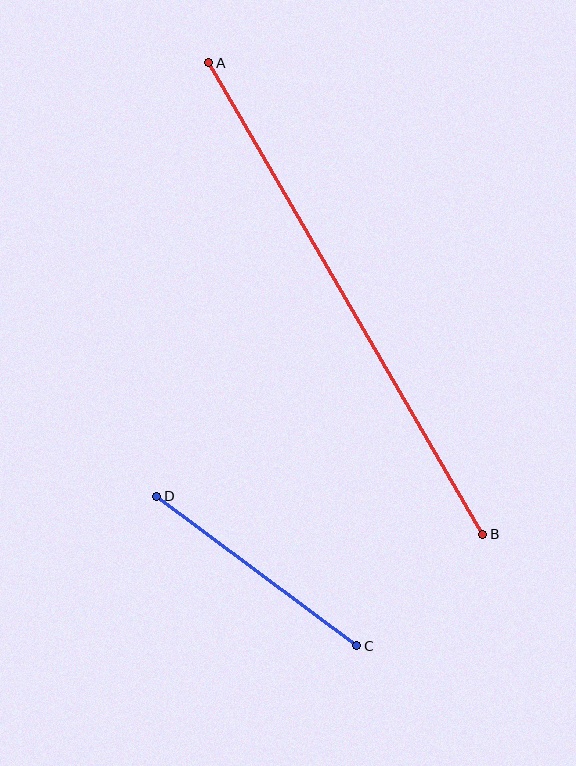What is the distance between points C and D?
The distance is approximately 250 pixels.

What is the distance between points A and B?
The distance is approximately 545 pixels.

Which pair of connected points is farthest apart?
Points A and B are farthest apart.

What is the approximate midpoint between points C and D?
The midpoint is at approximately (257, 571) pixels.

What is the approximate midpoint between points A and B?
The midpoint is at approximately (346, 298) pixels.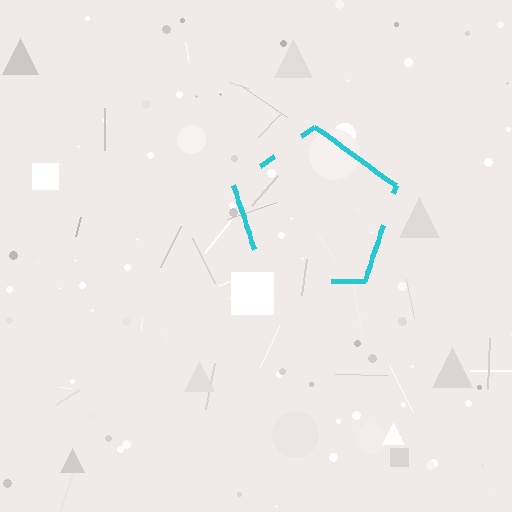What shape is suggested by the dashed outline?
The dashed outline suggests a pentagon.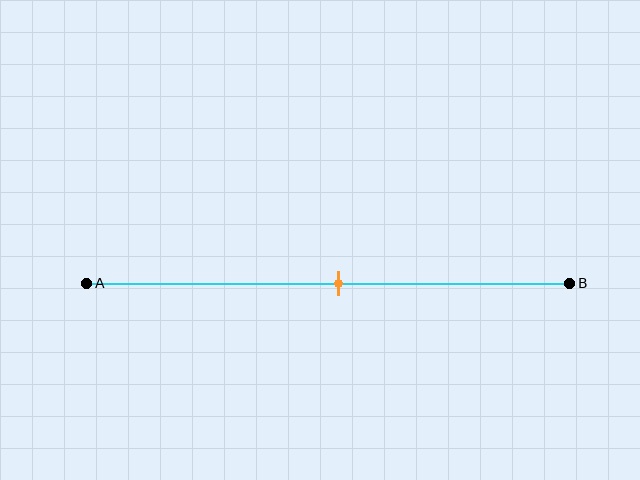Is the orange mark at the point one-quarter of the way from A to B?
No, the mark is at about 50% from A, not at the 25% one-quarter point.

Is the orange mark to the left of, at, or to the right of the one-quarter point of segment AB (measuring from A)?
The orange mark is to the right of the one-quarter point of segment AB.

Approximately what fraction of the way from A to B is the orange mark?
The orange mark is approximately 50% of the way from A to B.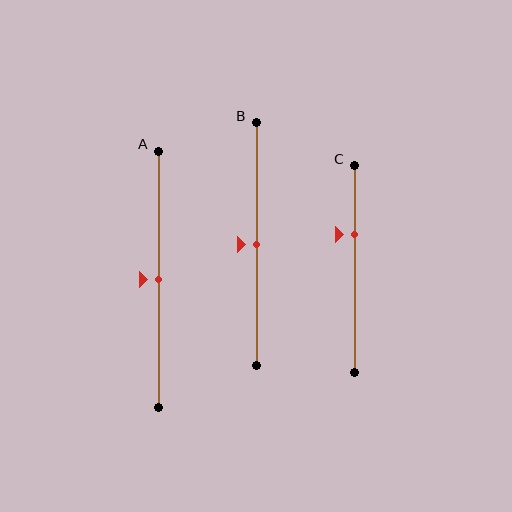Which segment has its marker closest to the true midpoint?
Segment A has its marker closest to the true midpoint.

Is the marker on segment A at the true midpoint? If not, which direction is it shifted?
Yes, the marker on segment A is at the true midpoint.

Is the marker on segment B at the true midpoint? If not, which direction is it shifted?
Yes, the marker on segment B is at the true midpoint.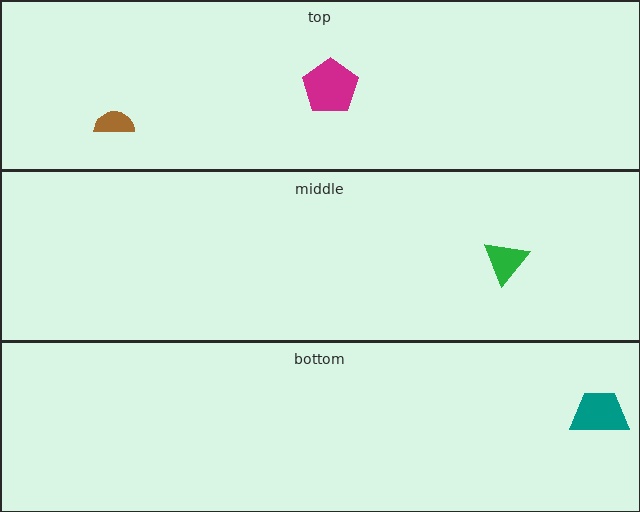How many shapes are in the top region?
2.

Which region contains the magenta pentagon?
The top region.